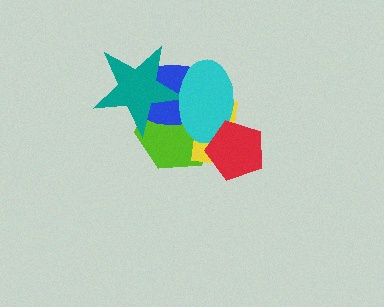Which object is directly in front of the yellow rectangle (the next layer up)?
The blue ellipse is directly in front of the yellow rectangle.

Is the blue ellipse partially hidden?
Yes, it is partially covered by another shape.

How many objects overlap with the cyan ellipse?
5 objects overlap with the cyan ellipse.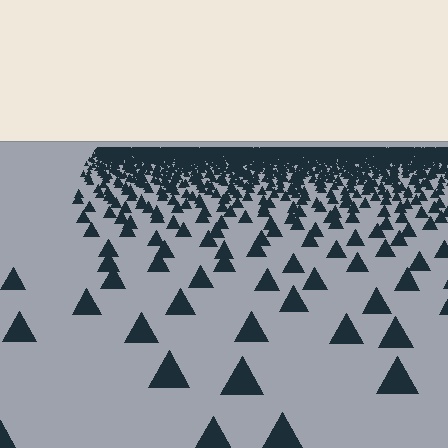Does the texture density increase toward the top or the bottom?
Density increases toward the top.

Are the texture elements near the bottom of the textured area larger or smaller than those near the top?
Larger. Near the bottom, elements are closer to the viewer and appear at a bigger on-screen size.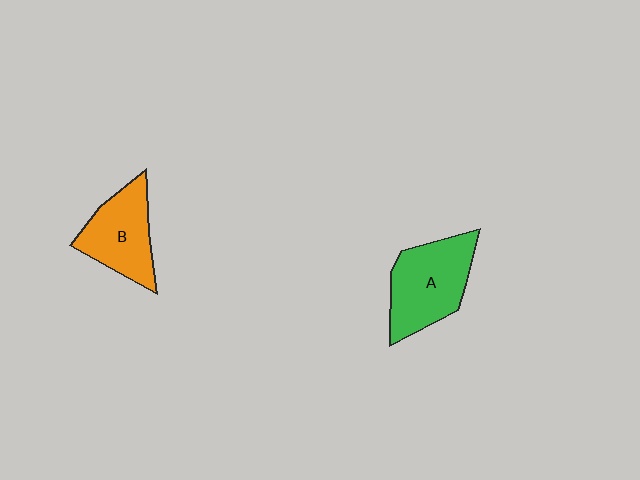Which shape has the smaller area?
Shape B (orange).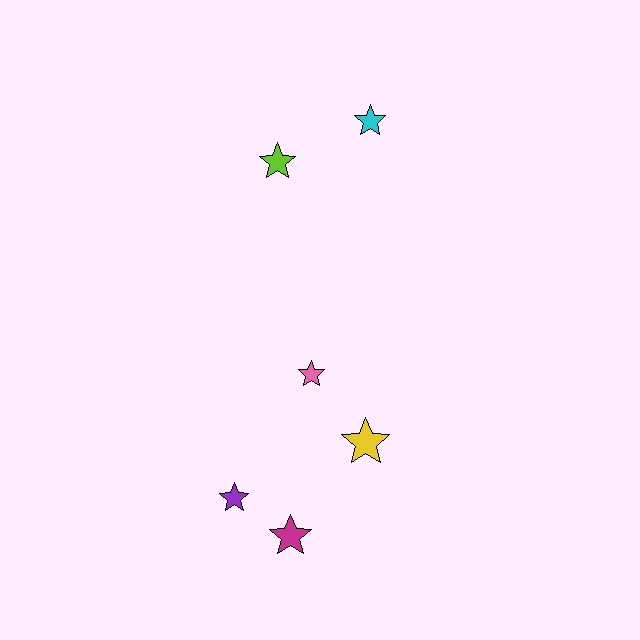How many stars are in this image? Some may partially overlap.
There are 6 stars.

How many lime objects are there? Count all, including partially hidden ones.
There is 1 lime object.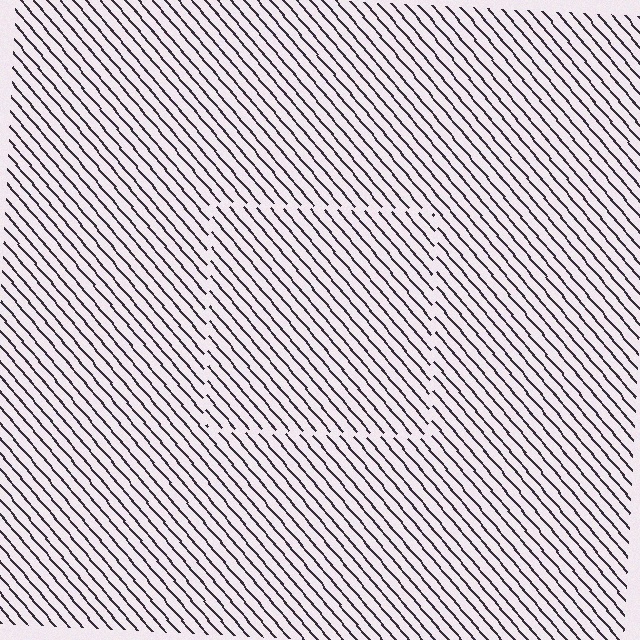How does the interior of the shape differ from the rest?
The interior of the shape contains the same grating, shifted by half a period — the contour is defined by the phase discontinuity where line-ends from the inner and outer gratings abut.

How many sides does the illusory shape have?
4 sides — the line-ends trace a square.